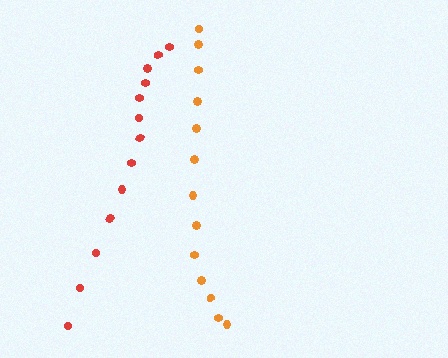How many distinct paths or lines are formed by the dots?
There are 2 distinct paths.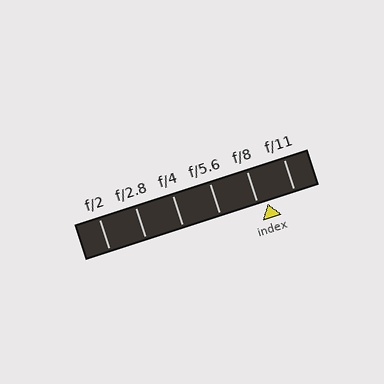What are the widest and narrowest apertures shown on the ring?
The widest aperture shown is f/2 and the narrowest is f/11.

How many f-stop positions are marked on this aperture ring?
There are 6 f-stop positions marked.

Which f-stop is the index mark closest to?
The index mark is closest to f/8.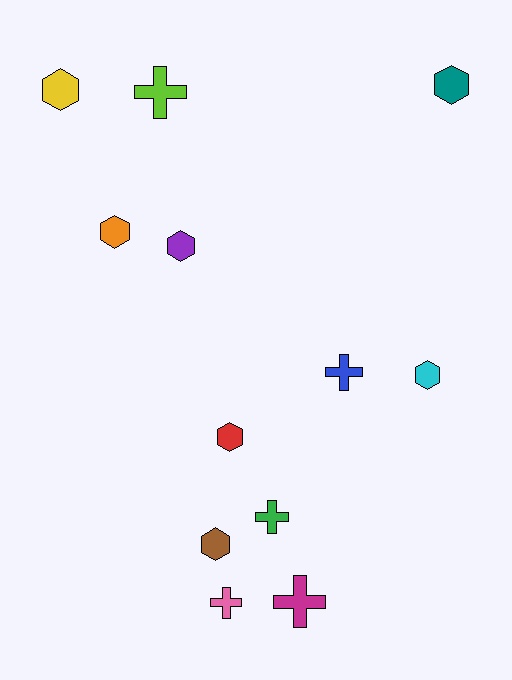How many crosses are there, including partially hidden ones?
There are 5 crosses.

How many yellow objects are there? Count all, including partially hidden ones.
There is 1 yellow object.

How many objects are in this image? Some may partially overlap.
There are 12 objects.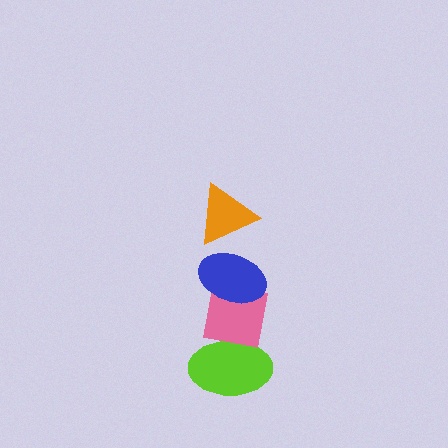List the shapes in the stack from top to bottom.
From top to bottom: the orange triangle, the blue ellipse, the pink square, the lime ellipse.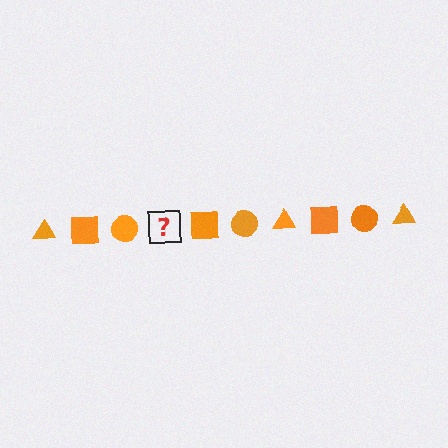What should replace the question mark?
The question mark should be replaced with an orange triangle.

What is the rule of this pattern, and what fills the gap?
The rule is that the pattern cycles through triangle, square, circle shapes in orange. The gap should be filled with an orange triangle.